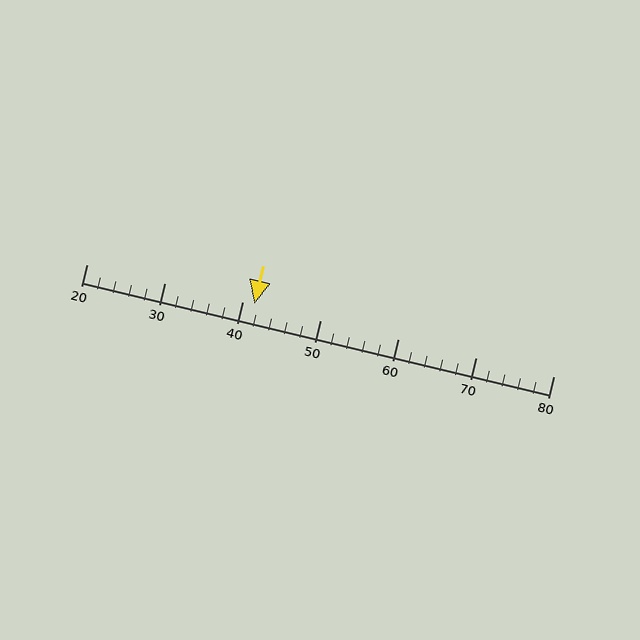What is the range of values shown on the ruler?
The ruler shows values from 20 to 80.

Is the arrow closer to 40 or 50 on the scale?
The arrow is closer to 40.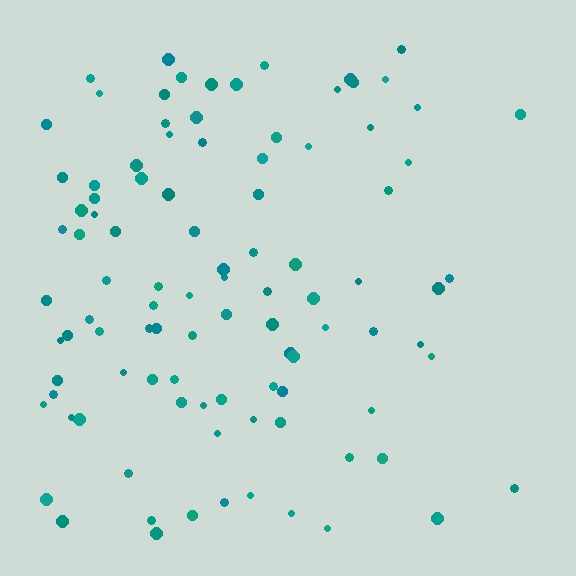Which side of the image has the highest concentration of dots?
The left.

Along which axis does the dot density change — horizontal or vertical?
Horizontal.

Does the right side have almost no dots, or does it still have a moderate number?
Still a moderate number, just noticeably fewer than the left.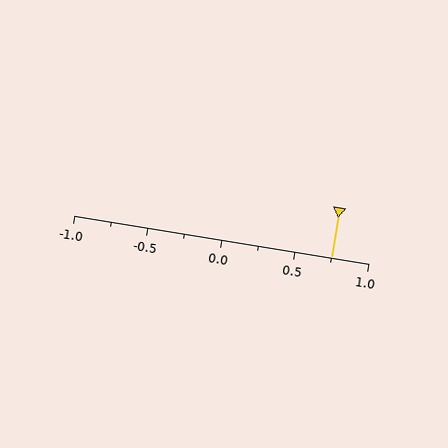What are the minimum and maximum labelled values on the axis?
The axis runs from -1.0 to 1.0.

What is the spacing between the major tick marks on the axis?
The major ticks are spaced 0.5 apart.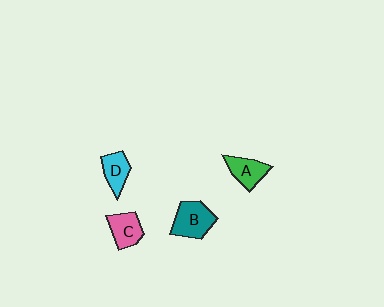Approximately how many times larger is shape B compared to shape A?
Approximately 1.3 times.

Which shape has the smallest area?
Shape D (cyan).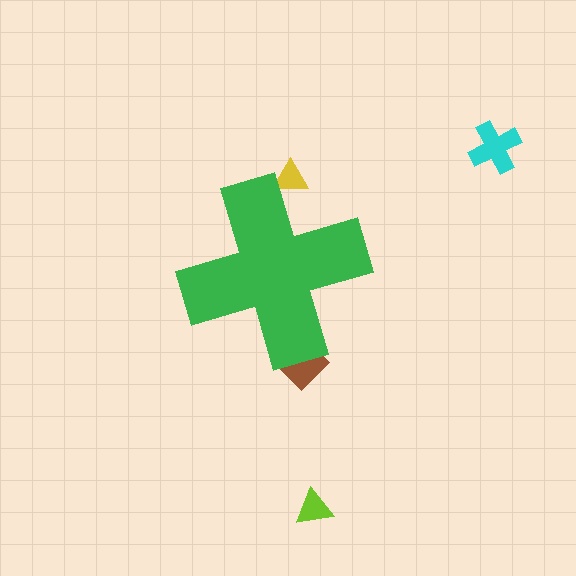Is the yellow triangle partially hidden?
Yes, the yellow triangle is partially hidden behind the green cross.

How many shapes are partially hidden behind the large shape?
2 shapes are partially hidden.